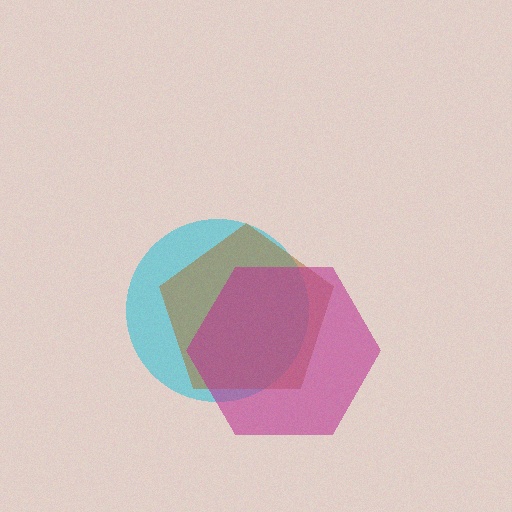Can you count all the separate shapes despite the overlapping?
Yes, there are 3 separate shapes.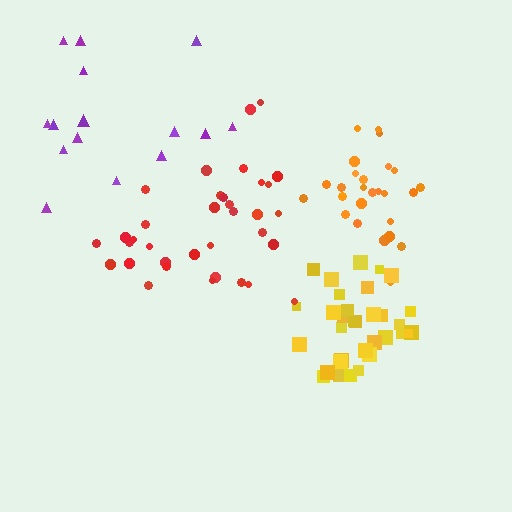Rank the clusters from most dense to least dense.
orange, yellow, red, purple.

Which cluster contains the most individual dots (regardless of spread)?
Red (35).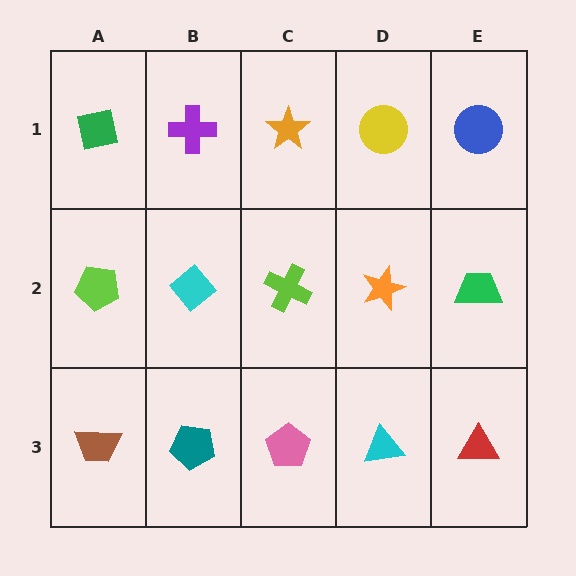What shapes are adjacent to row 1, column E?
A green trapezoid (row 2, column E), a yellow circle (row 1, column D).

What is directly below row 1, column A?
A lime pentagon.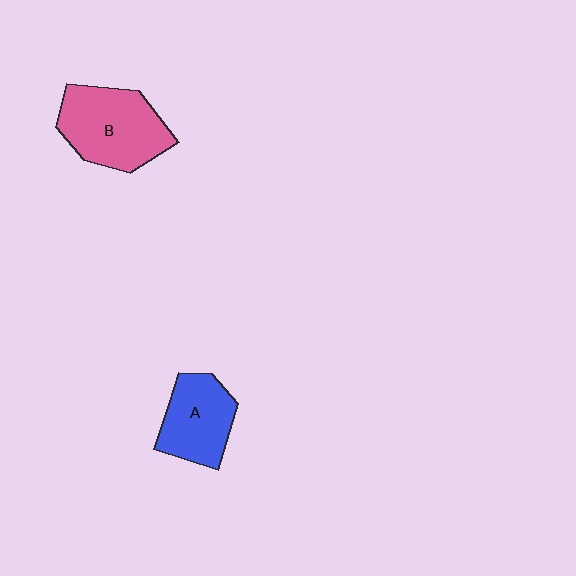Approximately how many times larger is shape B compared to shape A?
Approximately 1.3 times.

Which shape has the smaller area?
Shape A (blue).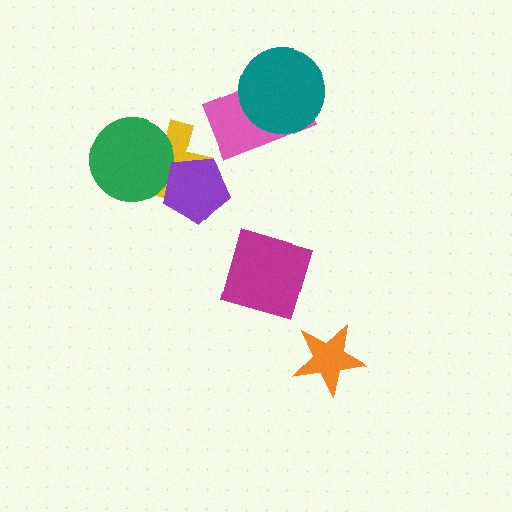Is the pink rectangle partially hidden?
Yes, it is partially covered by another shape.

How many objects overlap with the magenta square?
0 objects overlap with the magenta square.